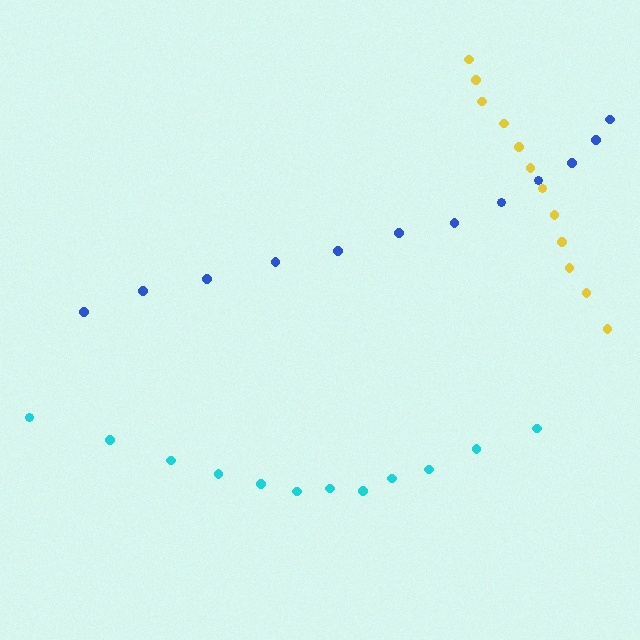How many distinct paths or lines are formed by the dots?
There are 3 distinct paths.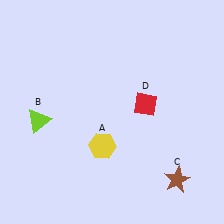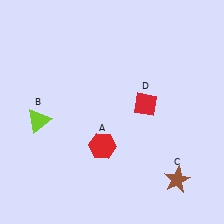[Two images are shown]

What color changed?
The hexagon (A) changed from yellow in Image 1 to red in Image 2.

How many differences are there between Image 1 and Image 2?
There is 1 difference between the two images.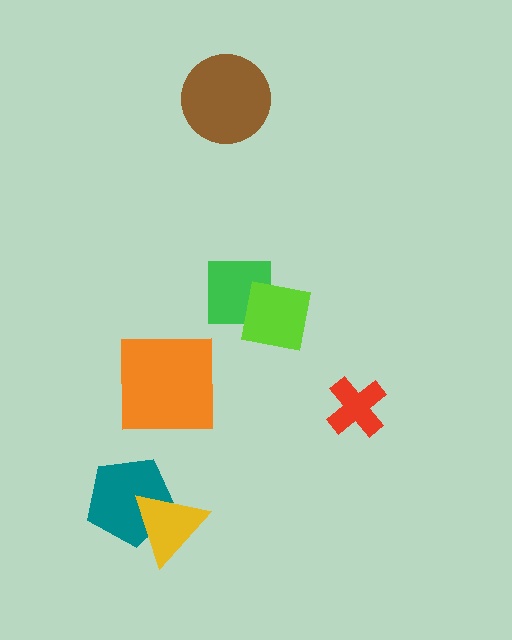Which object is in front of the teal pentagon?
The yellow triangle is in front of the teal pentagon.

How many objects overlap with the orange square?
0 objects overlap with the orange square.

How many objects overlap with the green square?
1 object overlaps with the green square.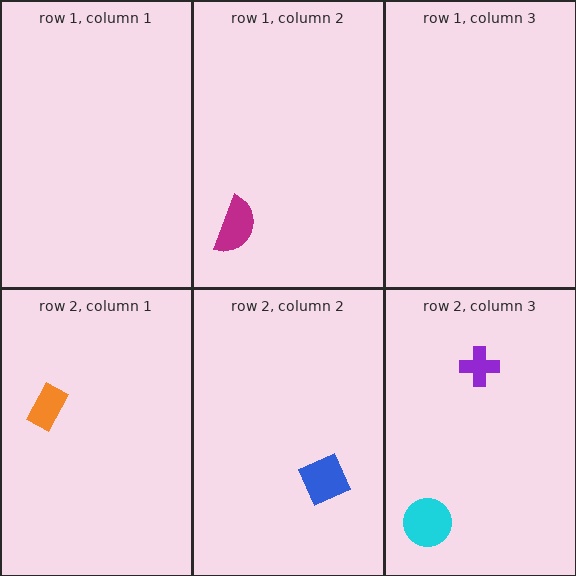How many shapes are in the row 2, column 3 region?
2.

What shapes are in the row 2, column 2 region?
The blue square.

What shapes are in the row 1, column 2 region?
The magenta semicircle.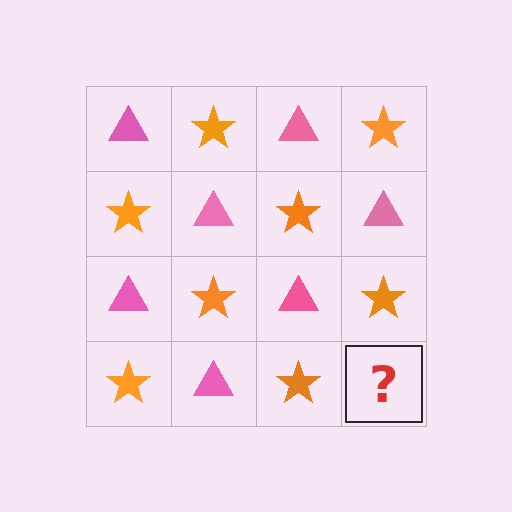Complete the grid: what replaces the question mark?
The question mark should be replaced with a pink triangle.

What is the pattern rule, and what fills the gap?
The rule is that it alternates pink triangle and orange star in a checkerboard pattern. The gap should be filled with a pink triangle.